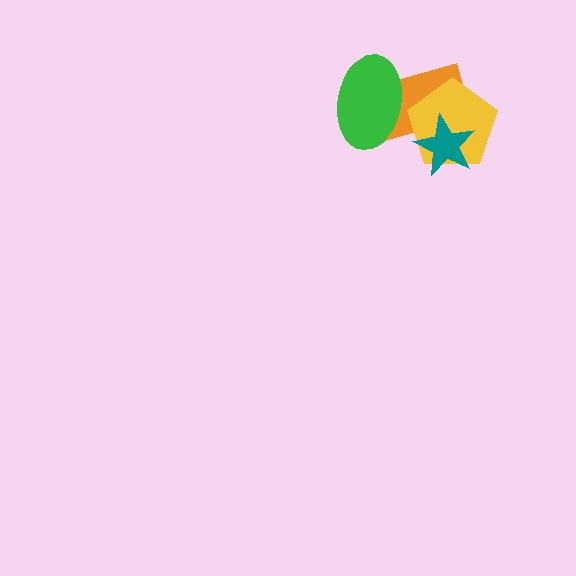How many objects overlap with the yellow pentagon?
3 objects overlap with the yellow pentagon.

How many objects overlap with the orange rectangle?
3 objects overlap with the orange rectangle.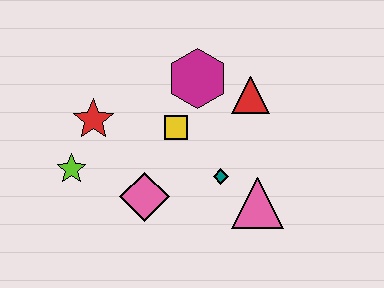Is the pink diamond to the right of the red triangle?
No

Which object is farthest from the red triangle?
The lime star is farthest from the red triangle.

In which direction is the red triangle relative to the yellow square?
The red triangle is to the right of the yellow square.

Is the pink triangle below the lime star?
Yes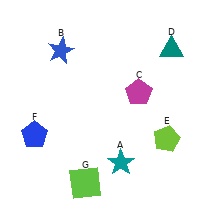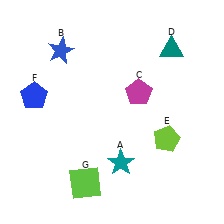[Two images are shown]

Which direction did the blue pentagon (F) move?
The blue pentagon (F) moved up.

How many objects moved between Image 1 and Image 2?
1 object moved between the two images.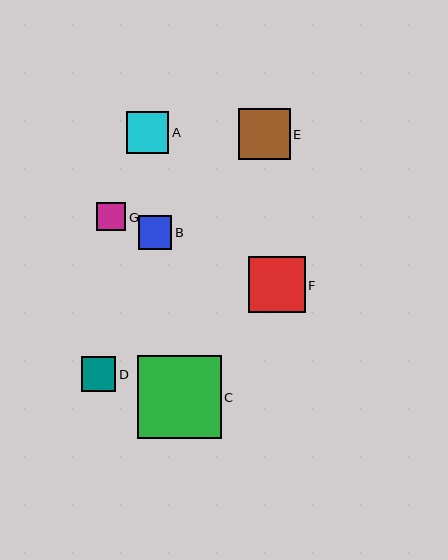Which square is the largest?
Square C is the largest with a size of approximately 83 pixels.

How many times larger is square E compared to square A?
Square E is approximately 1.2 times the size of square A.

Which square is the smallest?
Square G is the smallest with a size of approximately 29 pixels.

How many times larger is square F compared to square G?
Square F is approximately 2.0 times the size of square G.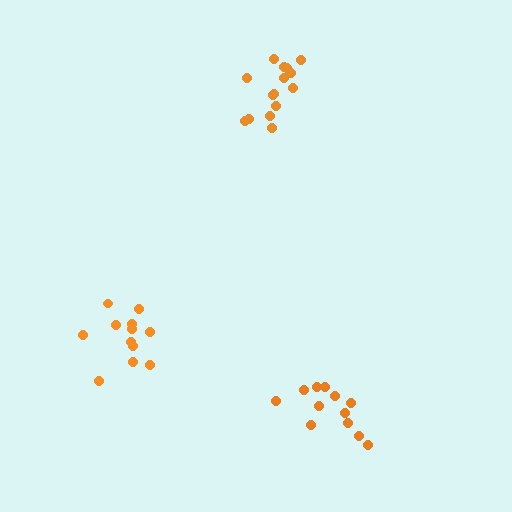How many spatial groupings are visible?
There are 3 spatial groupings.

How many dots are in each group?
Group 1: 12 dots, Group 2: 15 dots, Group 3: 12 dots (39 total).